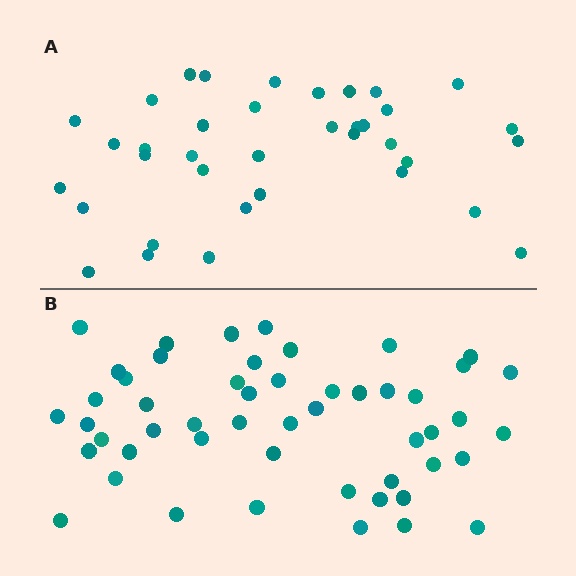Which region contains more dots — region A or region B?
Region B (the bottom region) has more dots.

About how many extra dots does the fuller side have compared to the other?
Region B has approximately 15 more dots than region A.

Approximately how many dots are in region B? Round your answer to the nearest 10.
About 50 dots. (The exact count is 51, which rounds to 50.)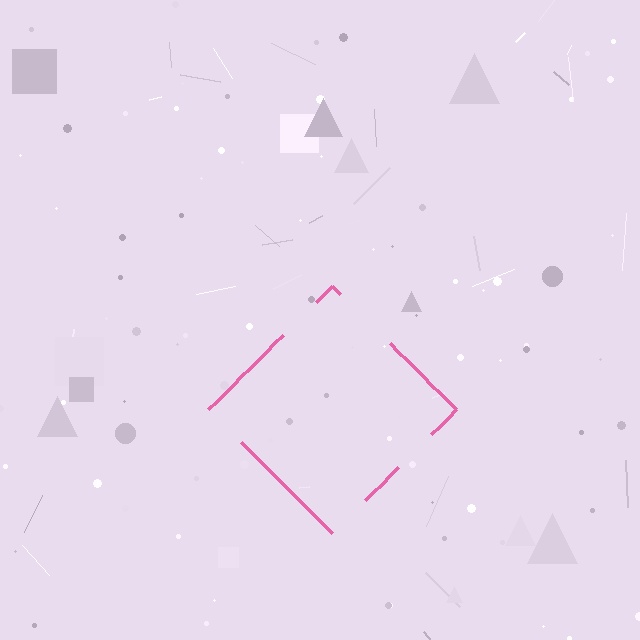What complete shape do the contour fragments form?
The contour fragments form a diamond.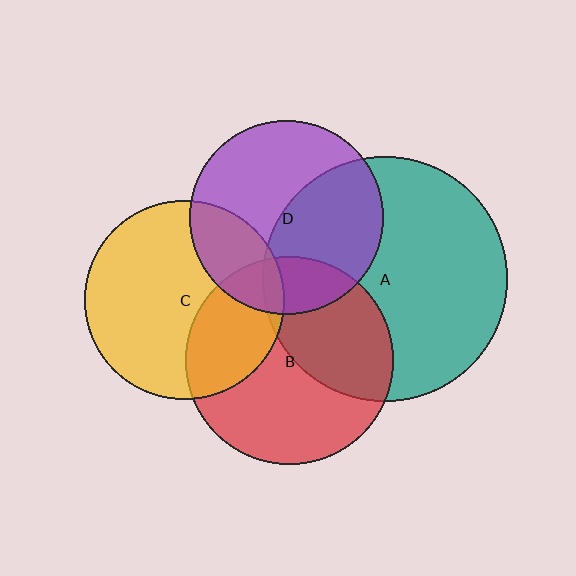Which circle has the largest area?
Circle A (teal).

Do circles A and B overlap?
Yes.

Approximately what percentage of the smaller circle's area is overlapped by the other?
Approximately 40%.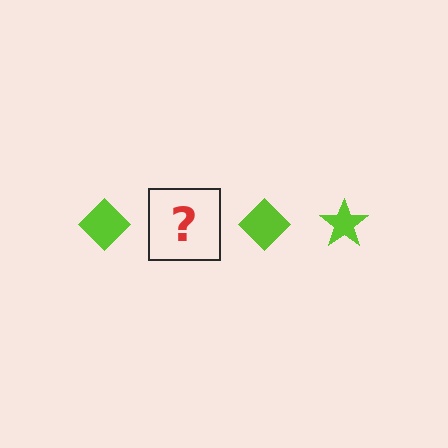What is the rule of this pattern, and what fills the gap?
The rule is that the pattern cycles through diamond, star shapes in lime. The gap should be filled with a lime star.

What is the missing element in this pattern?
The missing element is a lime star.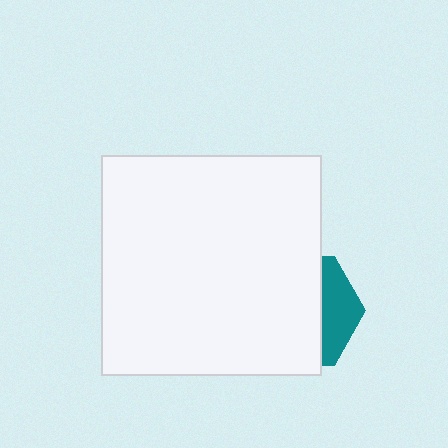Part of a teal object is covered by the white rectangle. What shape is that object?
It is a hexagon.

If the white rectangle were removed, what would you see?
You would see the complete teal hexagon.